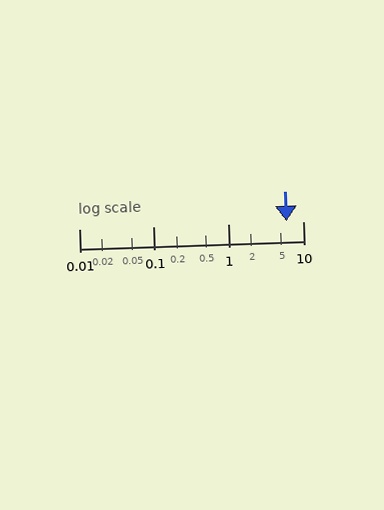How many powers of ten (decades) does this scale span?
The scale spans 3 decades, from 0.01 to 10.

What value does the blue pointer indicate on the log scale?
The pointer indicates approximately 6.1.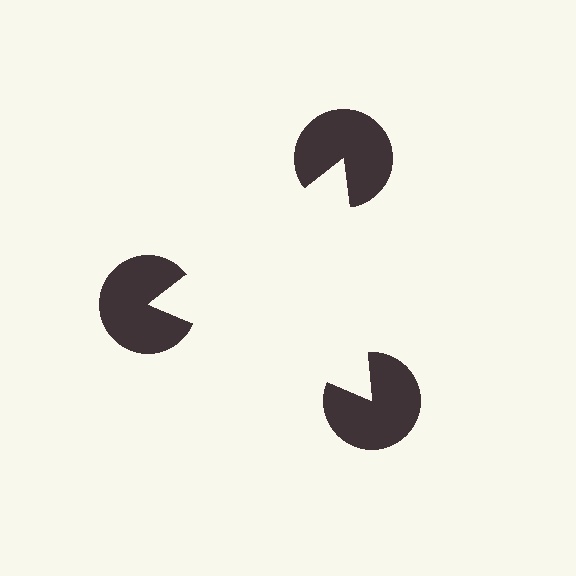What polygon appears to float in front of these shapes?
An illusory triangle — its edges are inferred from the aligned wedge cuts in the pac-man discs, not physically drawn.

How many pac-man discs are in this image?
There are 3 — one at each vertex of the illusory triangle.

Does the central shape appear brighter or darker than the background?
It typically appears slightly brighter than the background, even though no actual brightness change is drawn.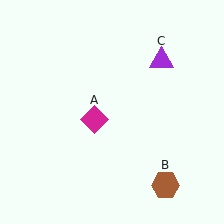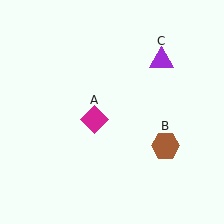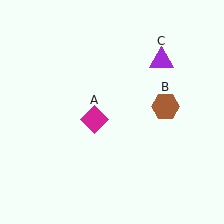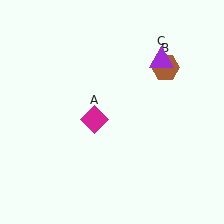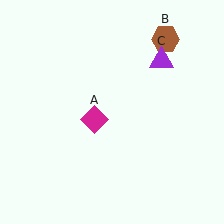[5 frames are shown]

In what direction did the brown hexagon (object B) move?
The brown hexagon (object B) moved up.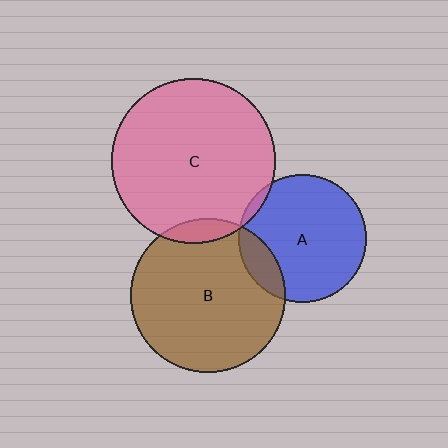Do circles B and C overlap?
Yes.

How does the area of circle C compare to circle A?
Approximately 1.7 times.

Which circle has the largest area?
Circle C (pink).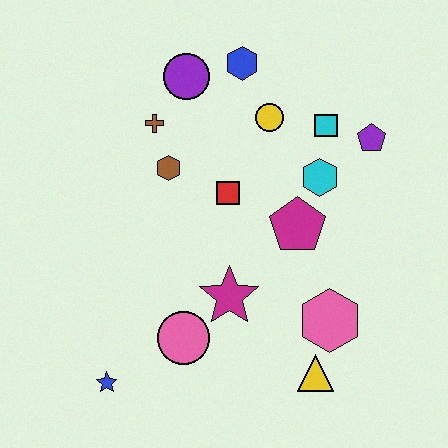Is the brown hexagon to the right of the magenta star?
No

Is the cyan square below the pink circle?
No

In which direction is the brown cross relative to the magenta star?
The brown cross is above the magenta star.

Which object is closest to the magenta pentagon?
The cyan hexagon is closest to the magenta pentagon.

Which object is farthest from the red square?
The blue star is farthest from the red square.